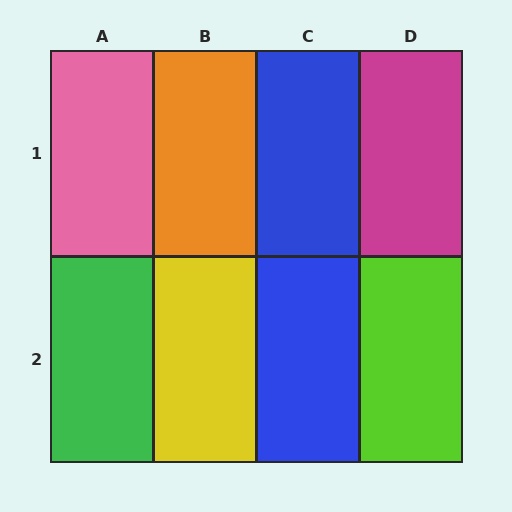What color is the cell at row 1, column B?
Orange.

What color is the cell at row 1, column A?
Pink.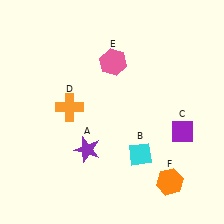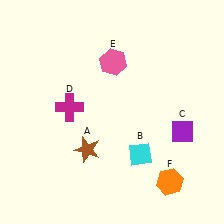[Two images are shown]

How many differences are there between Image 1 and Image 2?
There are 2 differences between the two images.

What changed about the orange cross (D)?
In Image 1, D is orange. In Image 2, it changed to magenta.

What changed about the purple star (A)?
In Image 1, A is purple. In Image 2, it changed to brown.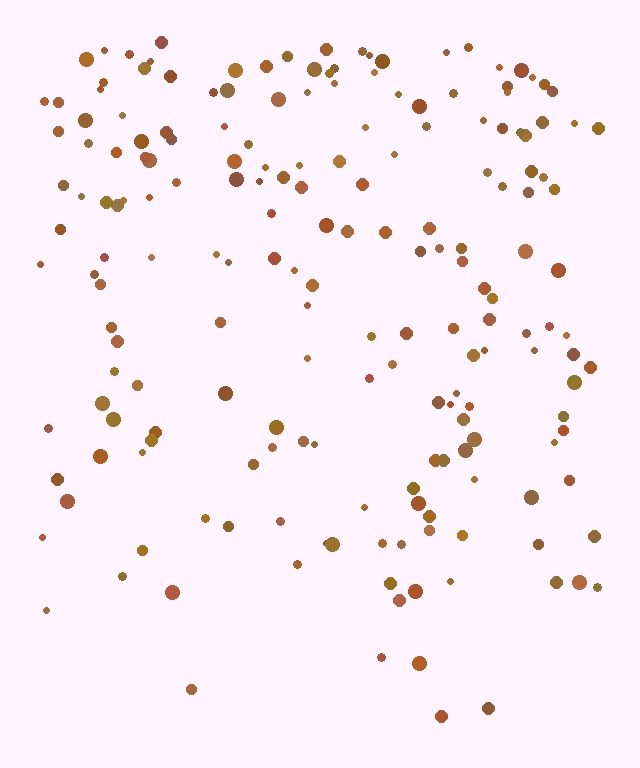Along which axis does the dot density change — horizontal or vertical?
Vertical.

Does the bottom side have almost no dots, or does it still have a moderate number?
Still a moderate number, just noticeably fewer than the top.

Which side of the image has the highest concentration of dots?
The top.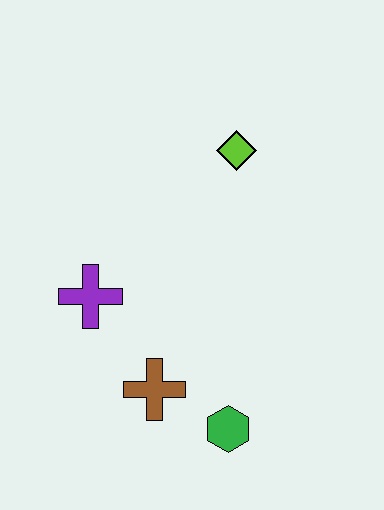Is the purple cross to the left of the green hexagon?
Yes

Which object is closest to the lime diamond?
The purple cross is closest to the lime diamond.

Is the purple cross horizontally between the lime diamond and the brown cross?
No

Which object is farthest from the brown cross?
The lime diamond is farthest from the brown cross.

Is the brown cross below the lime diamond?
Yes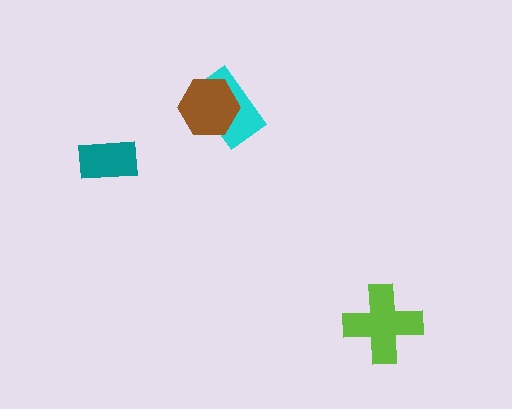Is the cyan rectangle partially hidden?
Yes, it is partially covered by another shape.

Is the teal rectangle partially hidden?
No, no other shape covers it.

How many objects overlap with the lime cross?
0 objects overlap with the lime cross.